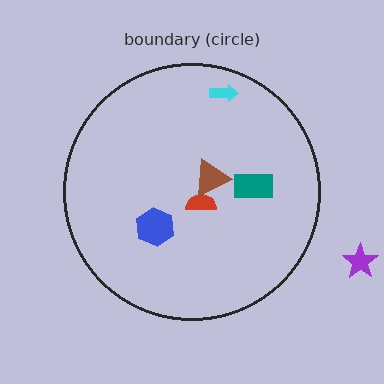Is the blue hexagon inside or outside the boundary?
Inside.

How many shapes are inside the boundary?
5 inside, 1 outside.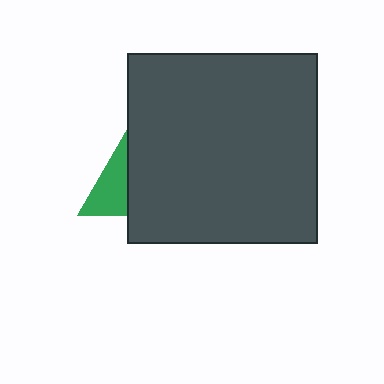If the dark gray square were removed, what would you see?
You would see the complete green triangle.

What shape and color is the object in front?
The object in front is a dark gray square.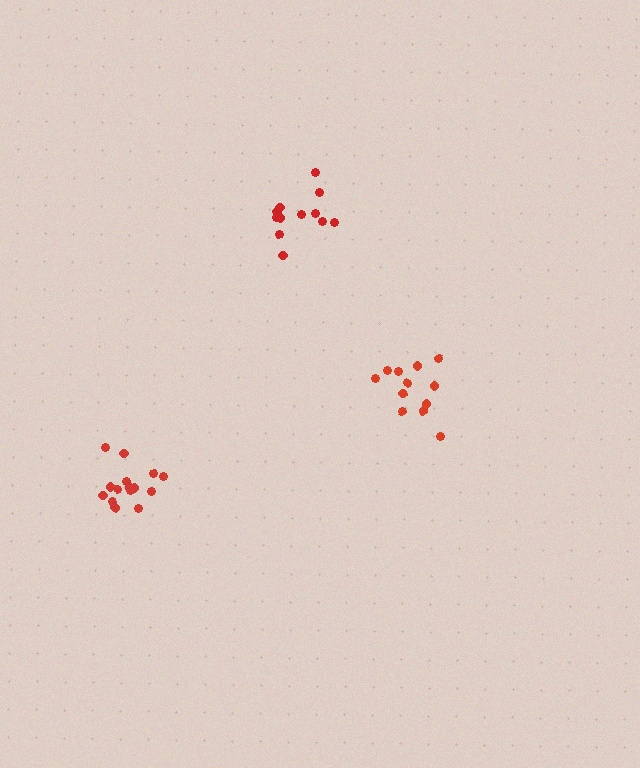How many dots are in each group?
Group 1: 12 dots, Group 2: 15 dots, Group 3: 12 dots (39 total).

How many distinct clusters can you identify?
There are 3 distinct clusters.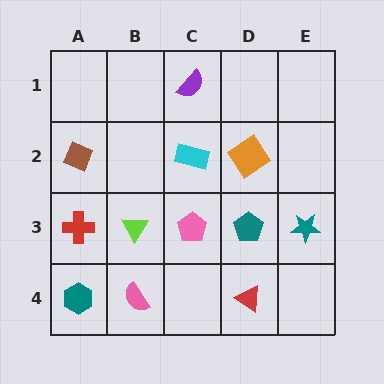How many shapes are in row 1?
1 shape.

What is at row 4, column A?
A teal hexagon.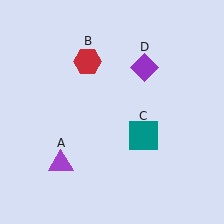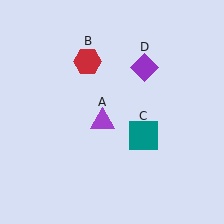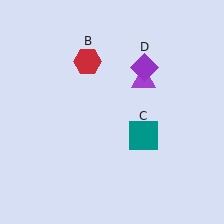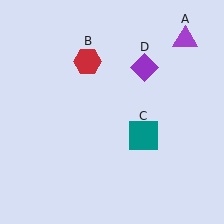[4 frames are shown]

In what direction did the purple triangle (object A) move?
The purple triangle (object A) moved up and to the right.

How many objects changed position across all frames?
1 object changed position: purple triangle (object A).